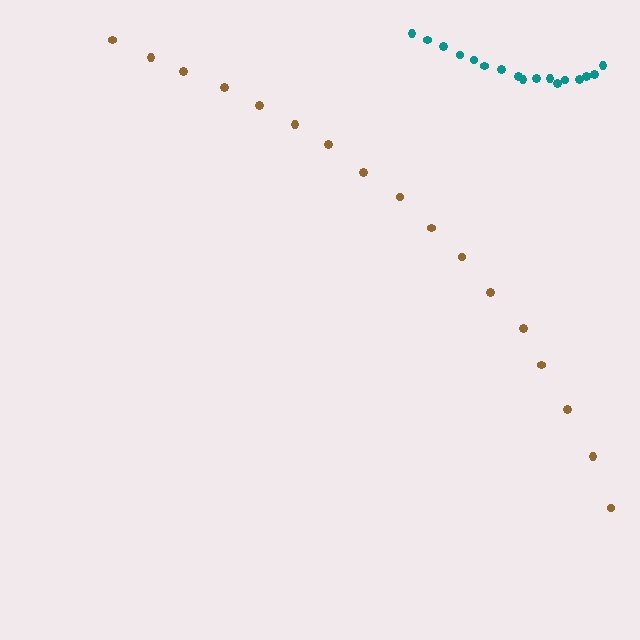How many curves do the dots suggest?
There are 2 distinct paths.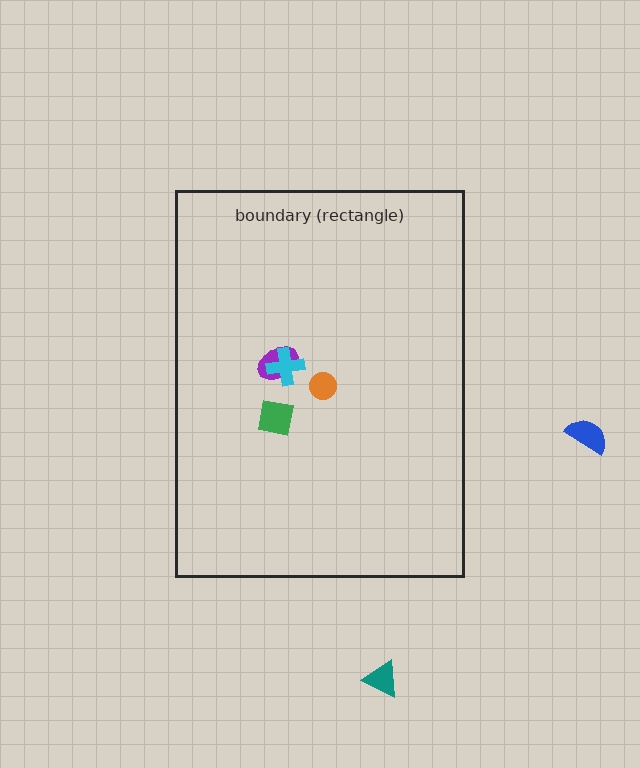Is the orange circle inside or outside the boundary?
Inside.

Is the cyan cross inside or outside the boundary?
Inside.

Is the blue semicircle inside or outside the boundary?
Outside.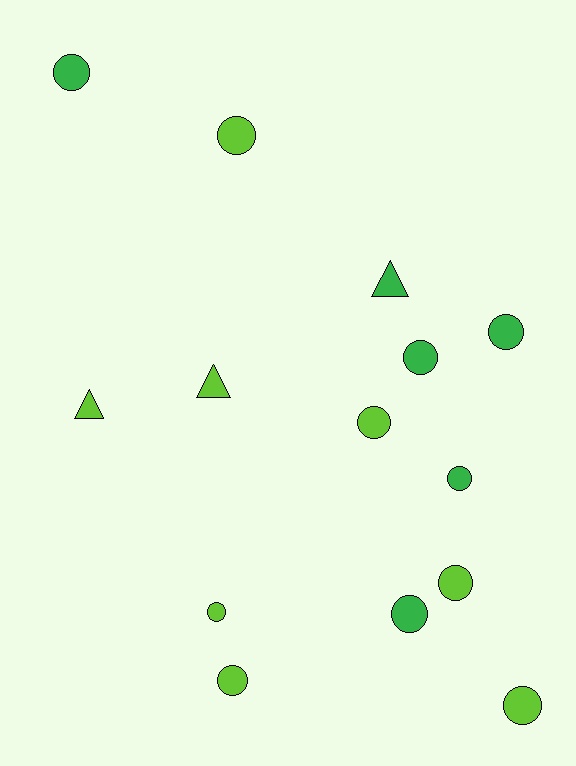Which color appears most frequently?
Lime, with 8 objects.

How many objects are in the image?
There are 14 objects.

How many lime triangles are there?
There are 2 lime triangles.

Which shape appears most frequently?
Circle, with 11 objects.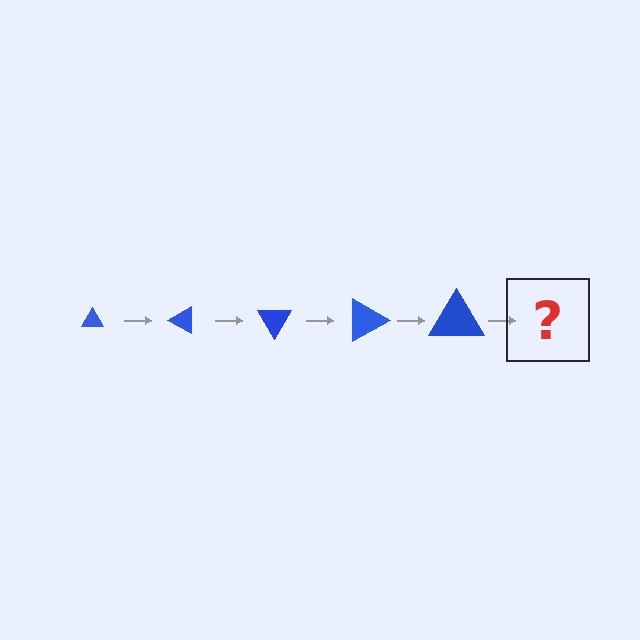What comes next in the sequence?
The next element should be a triangle, larger than the previous one and rotated 150 degrees from the start.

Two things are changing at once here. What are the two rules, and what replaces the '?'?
The two rules are that the triangle grows larger each step and it rotates 30 degrees each step. The '?' should be a triangle, larger than the previous one and rotated 150 degrees from the start.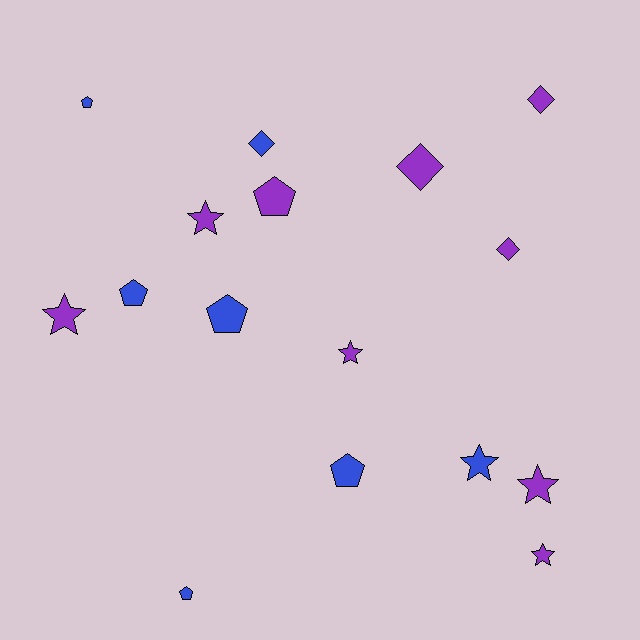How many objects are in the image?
There are 16 objects.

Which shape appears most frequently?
Pentagon, with 6 objects.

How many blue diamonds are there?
There is 1 blue diamond.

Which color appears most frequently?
Purple, with 9 objects.